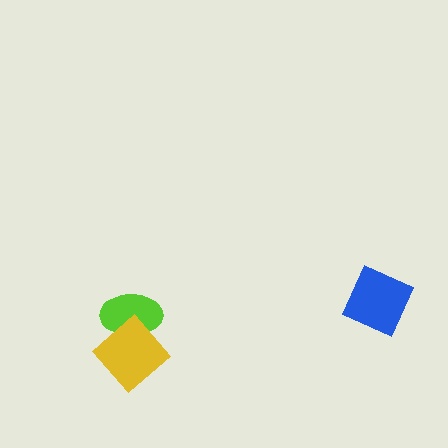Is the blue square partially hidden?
No, no other shape covers it.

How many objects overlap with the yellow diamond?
1 object overlaps with the yellow diamond.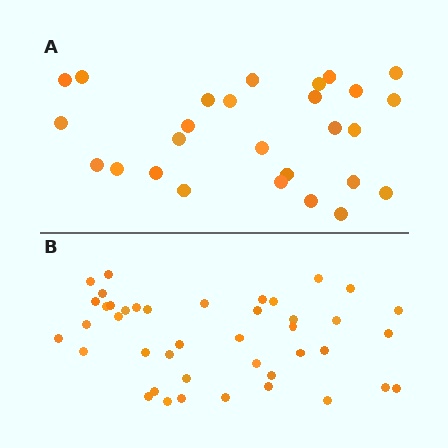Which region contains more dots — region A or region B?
Region B (the bottom region) has more dots.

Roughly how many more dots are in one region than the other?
Region B has approximately 15 more dots than region A.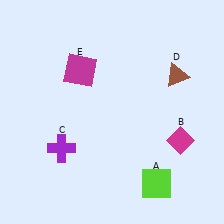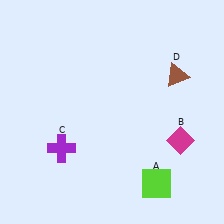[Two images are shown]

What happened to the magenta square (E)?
The magenta square (E) was removed in Image 2. It was in the top-left area of Image 1.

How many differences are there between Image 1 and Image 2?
There is 1 difference between the two images.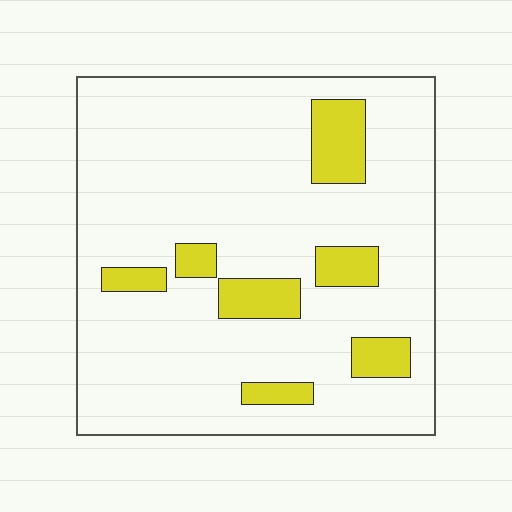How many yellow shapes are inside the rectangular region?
7.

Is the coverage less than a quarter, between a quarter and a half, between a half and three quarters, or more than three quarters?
Less than a quarter.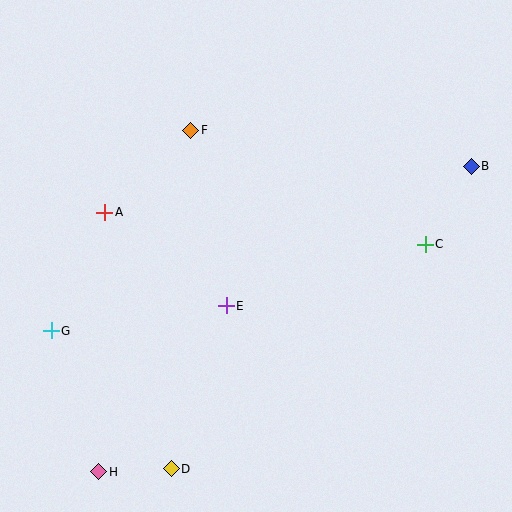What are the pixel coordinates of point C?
Point C is at (425, 244).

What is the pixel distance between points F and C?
The distance between F and C is 261 pixels.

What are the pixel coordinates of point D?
Point D is at (171, 469).